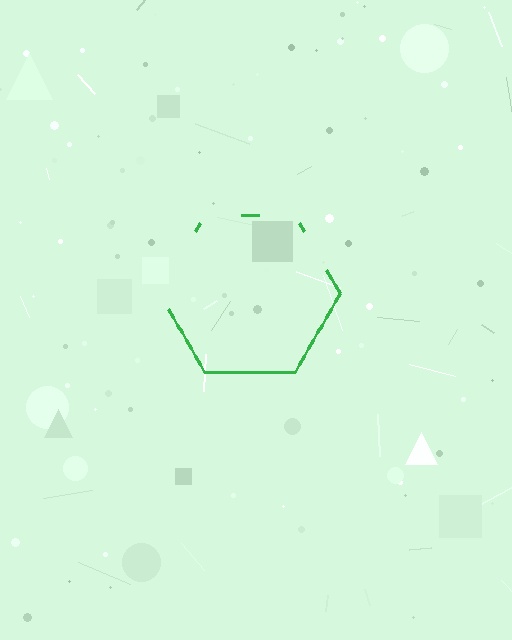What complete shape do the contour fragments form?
The contour fragments form a hexagon.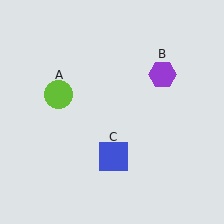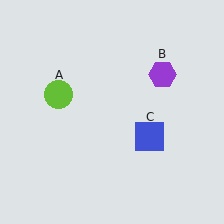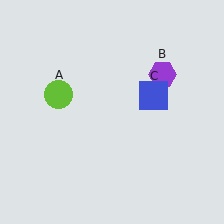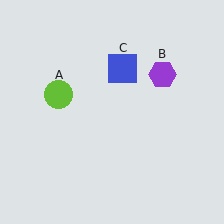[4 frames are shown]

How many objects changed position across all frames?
1 object changed position: blue square (object C).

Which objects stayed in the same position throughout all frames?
Lime circle (object A) and purple hexagon (object B) remained stationary.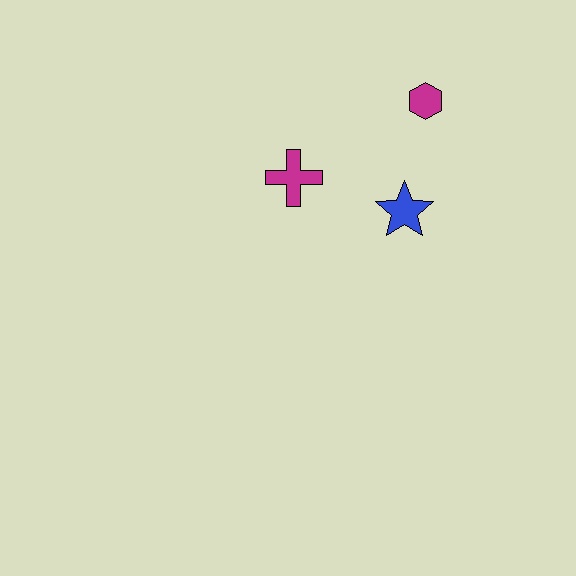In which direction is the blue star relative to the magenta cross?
The blue star is to the right of the magenta cross.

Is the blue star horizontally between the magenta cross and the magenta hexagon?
Yes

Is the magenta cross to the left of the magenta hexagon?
Yes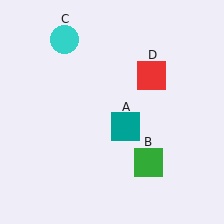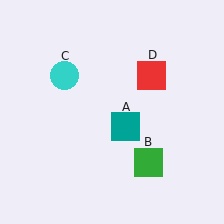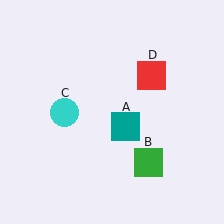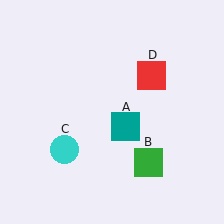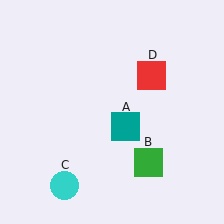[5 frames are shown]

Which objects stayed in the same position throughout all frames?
Teal square (object A) and green square (object B) and red square (object D) remained stationary.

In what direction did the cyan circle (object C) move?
The cyan circle (object C) moved down.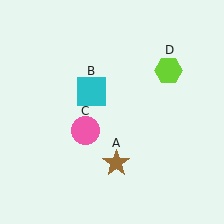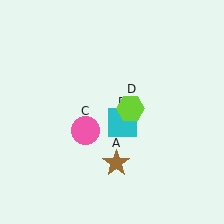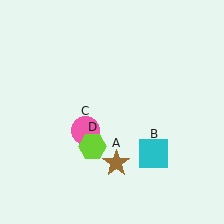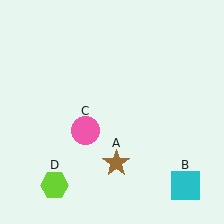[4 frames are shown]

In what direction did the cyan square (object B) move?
The cyan square (object B) moved down and to the right.